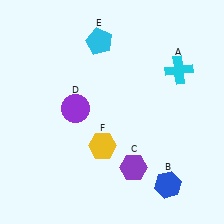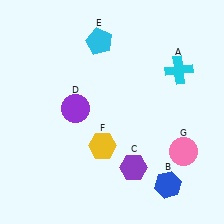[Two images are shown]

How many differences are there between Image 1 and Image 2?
There is 1 difference between the two images.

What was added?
A pink circle (G) was added in Image 2.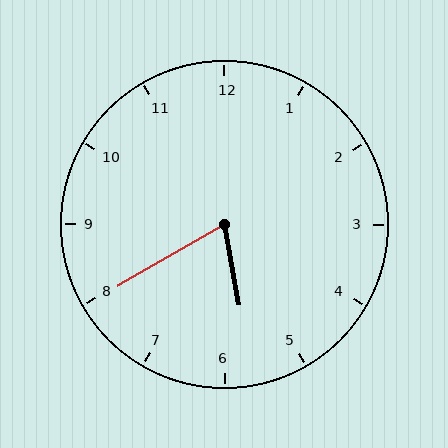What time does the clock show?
5:40.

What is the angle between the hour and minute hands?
Approximately 70 degrees.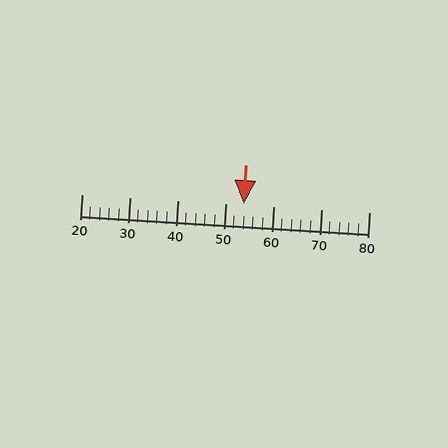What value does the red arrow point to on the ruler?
The red arrow points to approximately 54.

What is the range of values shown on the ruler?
The ruler shows values from 20 to 80.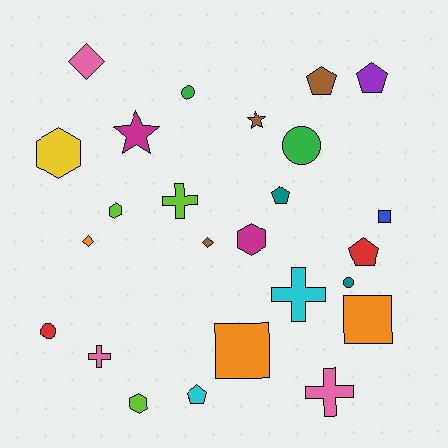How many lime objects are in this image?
There are 3 lime objects.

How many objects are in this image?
There are 25 objects.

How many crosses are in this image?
There are 4 crosses.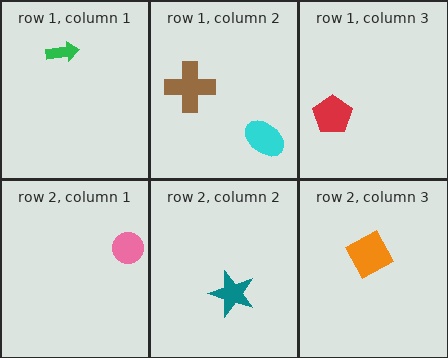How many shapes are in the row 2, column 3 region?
1.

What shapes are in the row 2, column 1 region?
The pink circle.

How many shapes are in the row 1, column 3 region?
1.